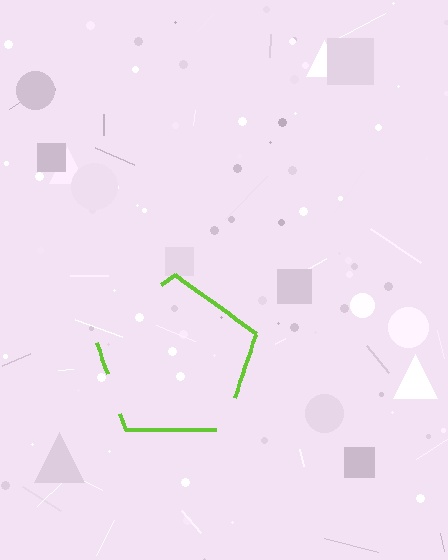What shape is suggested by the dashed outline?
The dashed outline suggests a pentagon.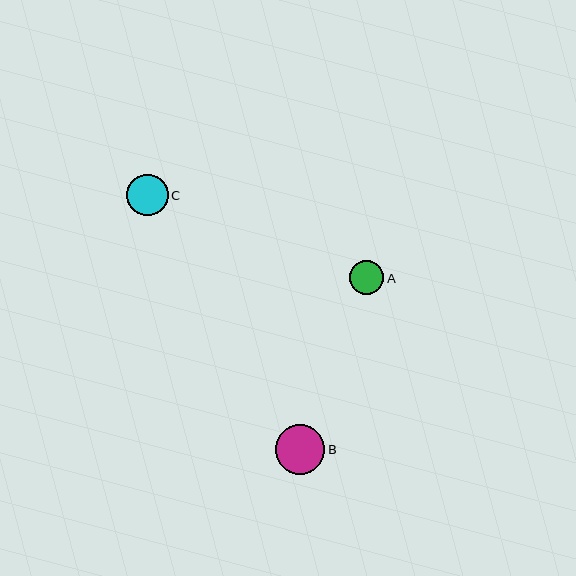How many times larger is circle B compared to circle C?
Circle B is approximately 1.2 times the size of circle C.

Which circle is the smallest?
Circle A is the smallest with a size of approximately 34 pixels.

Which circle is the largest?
Circle B is the largest with a size of approximately 49 pixels.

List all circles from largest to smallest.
From largest to smallest: B, C, A.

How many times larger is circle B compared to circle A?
Circle B is approximately 1.5 times the size of circle A.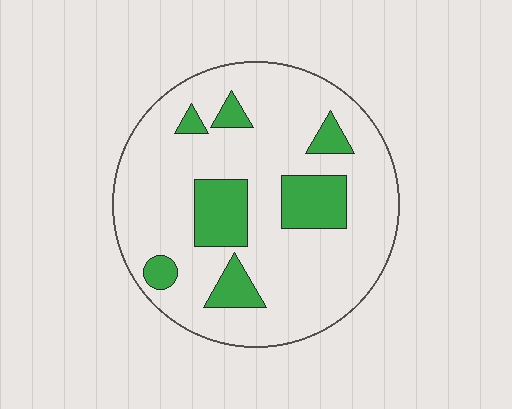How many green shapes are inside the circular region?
7.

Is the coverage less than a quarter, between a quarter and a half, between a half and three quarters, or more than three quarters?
Less than a quarter.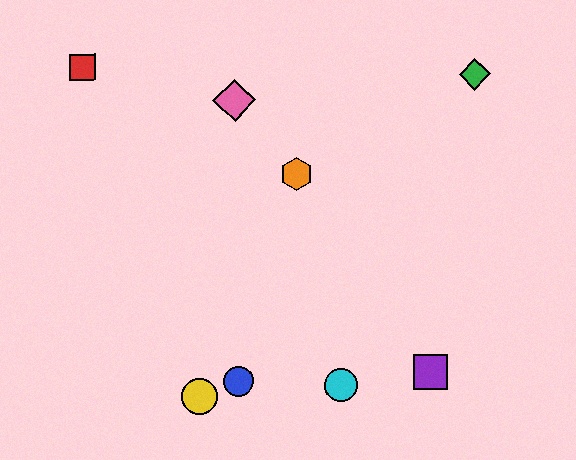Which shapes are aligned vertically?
The blue circle, the pink diamond are aligned vertically.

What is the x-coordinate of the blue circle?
The blue circle is at x≈238.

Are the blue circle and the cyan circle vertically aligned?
No, the blue circle is at x≈238 and the cyan circle is at x≈341.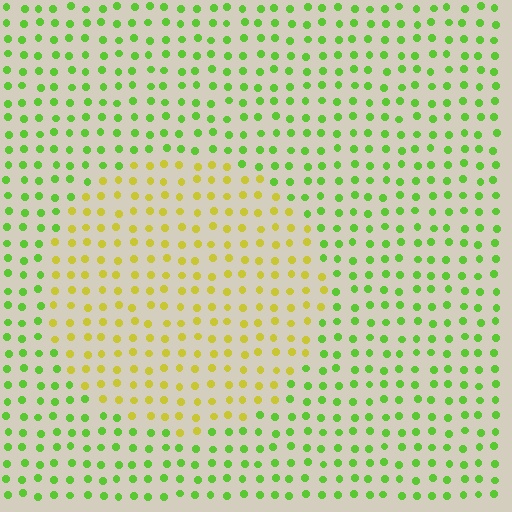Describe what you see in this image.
The image is filled with small lime elements in a uniform arrangement. A circle-shaped region is visible where the elements are tinted to a slightly different hue, forming a subtle color boundary.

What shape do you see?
I see a circle.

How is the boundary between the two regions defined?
The boundary is defined purely by a slight shift in hue (about 45 degrees). Spacing, size, and orientation are identical on both sides.